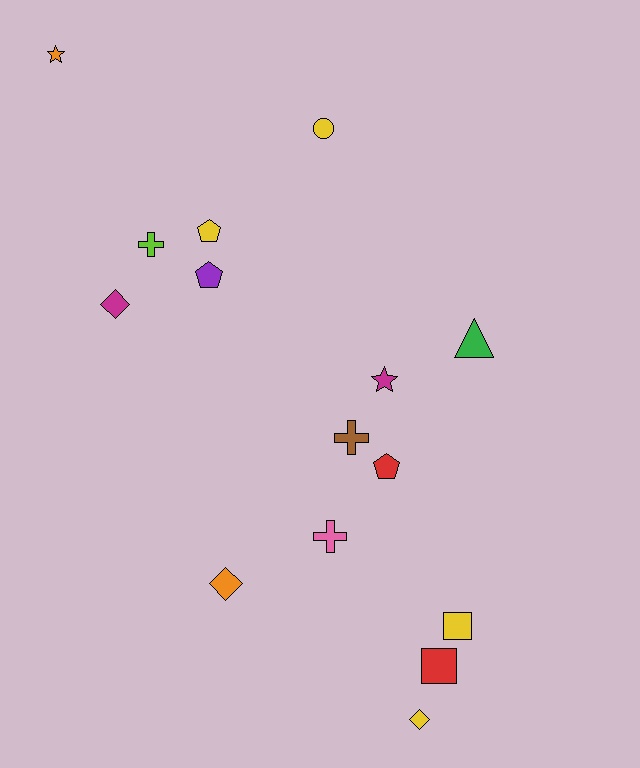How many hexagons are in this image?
There are no hexagons.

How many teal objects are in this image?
There are no teal objects.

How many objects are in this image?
There are 15 objects.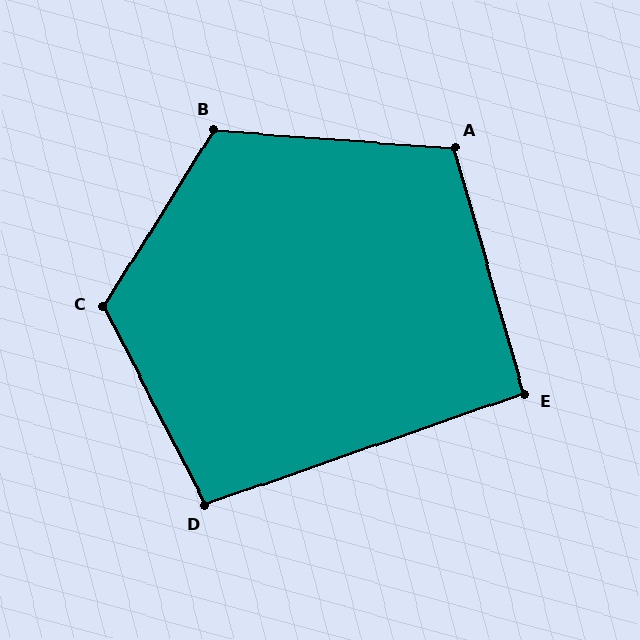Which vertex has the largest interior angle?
C, at approximately 120 degrees.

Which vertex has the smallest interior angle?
E, at approximately 93 degrees.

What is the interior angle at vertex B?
Approximately 118 degrees (obtuse).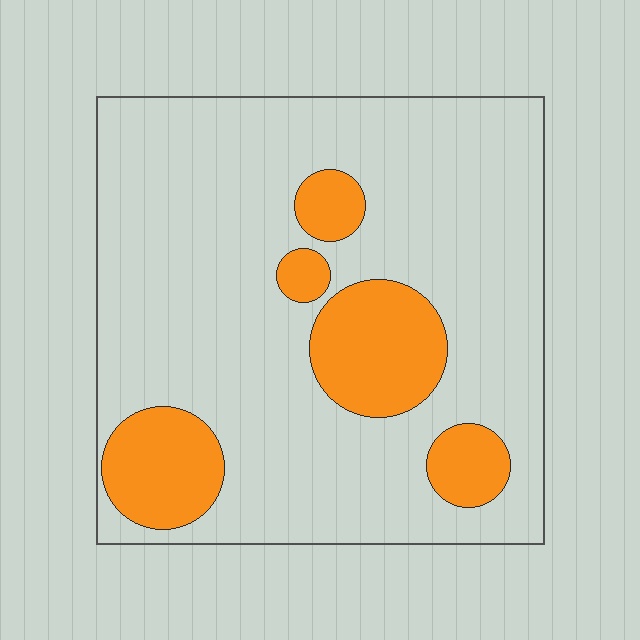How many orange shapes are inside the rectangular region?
5.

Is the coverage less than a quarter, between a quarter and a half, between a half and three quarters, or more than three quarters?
Less than a quarter.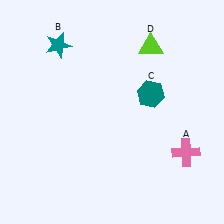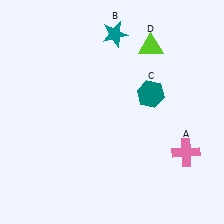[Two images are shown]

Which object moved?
The teal star (B) moved right.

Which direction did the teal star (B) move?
The teal star (B) moved right.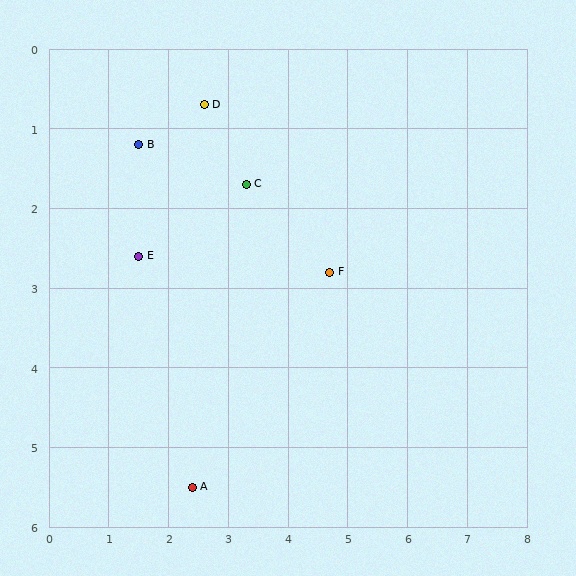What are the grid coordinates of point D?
Point D is at approximately (2.6, 0.7).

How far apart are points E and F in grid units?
Points E and F are about 3.2 grid units apart.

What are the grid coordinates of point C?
Point C is at approximately (3.3, 1.7).